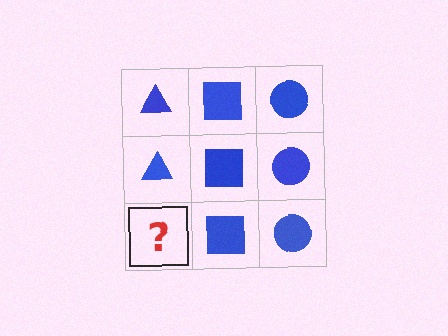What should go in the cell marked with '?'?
The missing cell should contain a blue triangle.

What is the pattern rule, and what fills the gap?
The rule is that each column has a consistent shape. The gap should be filled with a blue triangle.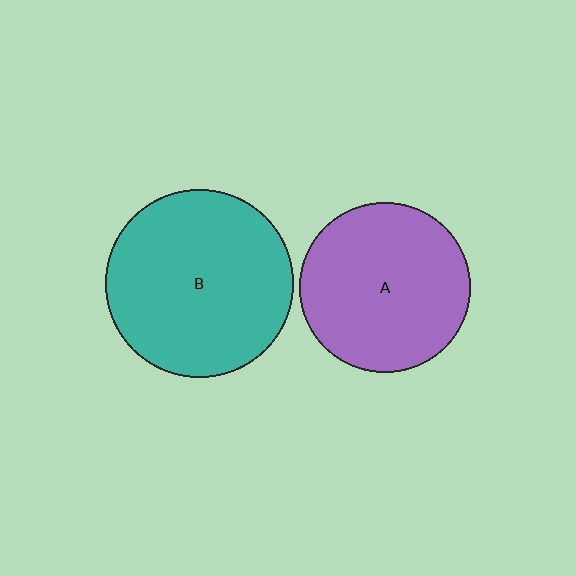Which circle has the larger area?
Circle B (teal).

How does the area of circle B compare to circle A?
Approximately 1.2 times.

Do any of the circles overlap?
No, none of the circles overlap.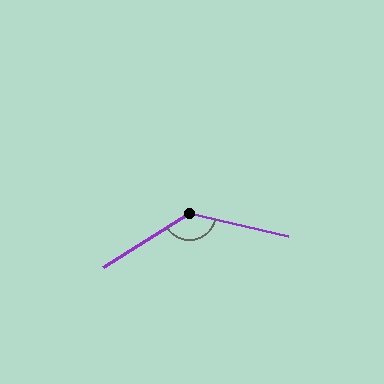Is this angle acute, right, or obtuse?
It is obtuse.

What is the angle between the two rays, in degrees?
Approximately 135 degrees.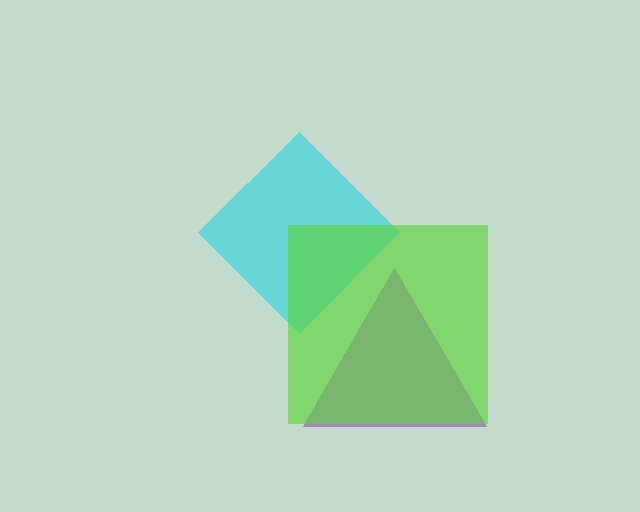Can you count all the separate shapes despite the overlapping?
Yes, there are 3 separate shapes.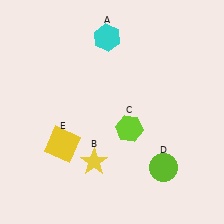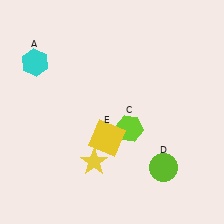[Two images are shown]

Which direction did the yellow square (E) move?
The yellow square (E) moved right.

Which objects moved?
The objects that moved are: the cyan hexagon (A), the yellow square (E).